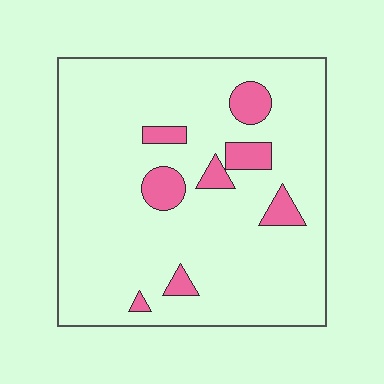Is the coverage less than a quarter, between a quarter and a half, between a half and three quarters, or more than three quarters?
Less than a quarter.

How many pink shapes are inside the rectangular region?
8.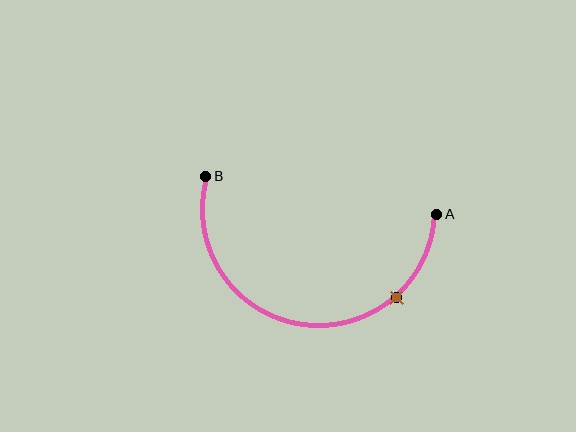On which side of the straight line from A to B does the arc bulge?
The arc bulges below the straight line connecting A and B.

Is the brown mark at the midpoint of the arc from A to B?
No. The brown mark lies on the arc but is closer to endpoint A. The arc midpoint would be at the point on the curve equidistant along the arc from both A and B.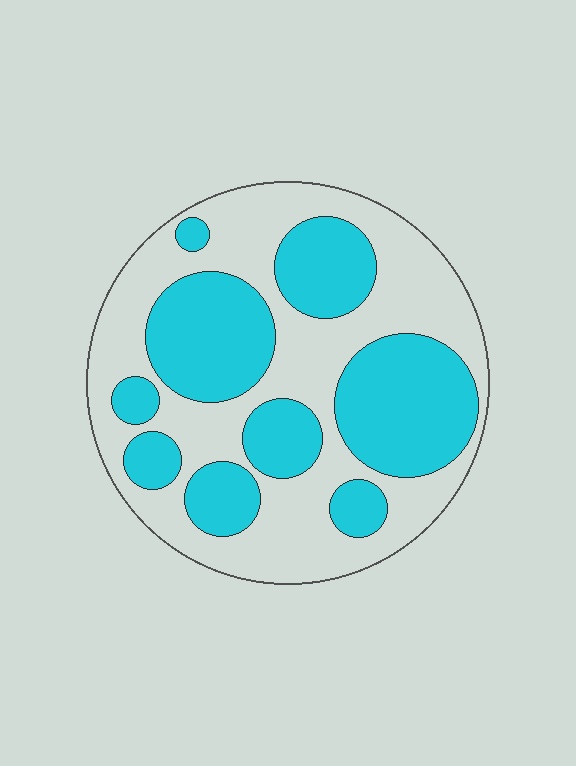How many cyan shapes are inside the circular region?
9.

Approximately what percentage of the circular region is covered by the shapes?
Approximately 45%.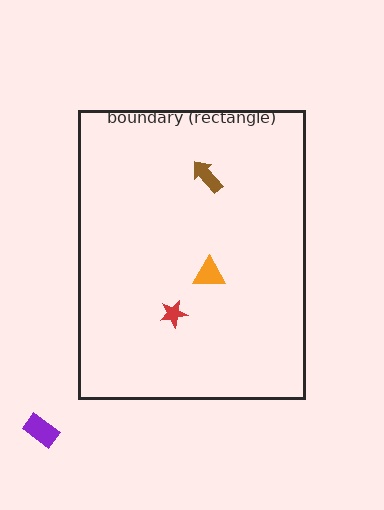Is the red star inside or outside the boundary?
Inside.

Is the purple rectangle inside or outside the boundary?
Outside.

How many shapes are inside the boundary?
3 inside, 1 outside.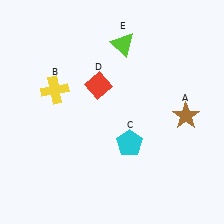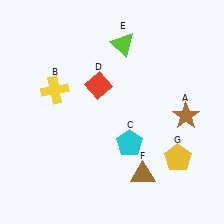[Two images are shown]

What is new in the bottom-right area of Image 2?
A brown triangle (F) was added in the bottom-right area of Image 2.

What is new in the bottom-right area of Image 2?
A yellow pentagon (G) was added in the bottom-right area of Image 2.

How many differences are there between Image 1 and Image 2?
There are 2 differences between the two images.